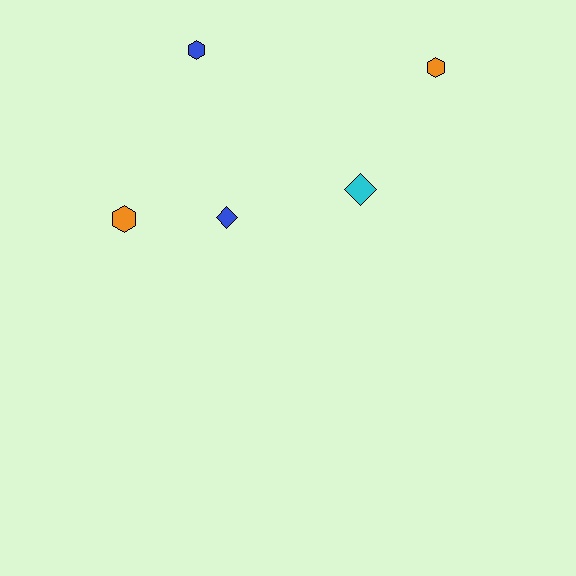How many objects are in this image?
There are 5 objects.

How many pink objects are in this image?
There are no pink objects.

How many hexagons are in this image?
There are 3 hexagons.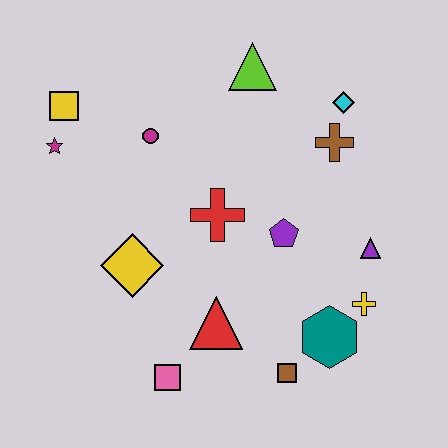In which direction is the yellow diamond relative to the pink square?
The yellow diamond is above the pink square.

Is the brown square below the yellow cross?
Yes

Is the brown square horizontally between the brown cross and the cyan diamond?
No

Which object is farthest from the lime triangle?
The pink square is farthest from the lime triangle.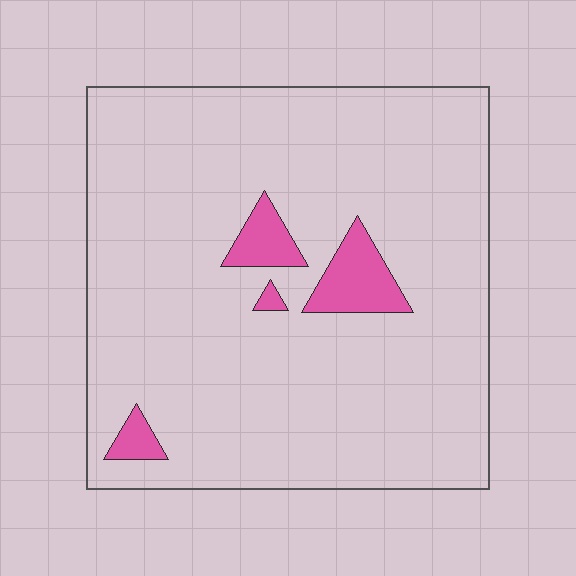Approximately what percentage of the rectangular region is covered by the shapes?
Approximately 5%.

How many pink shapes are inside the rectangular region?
4.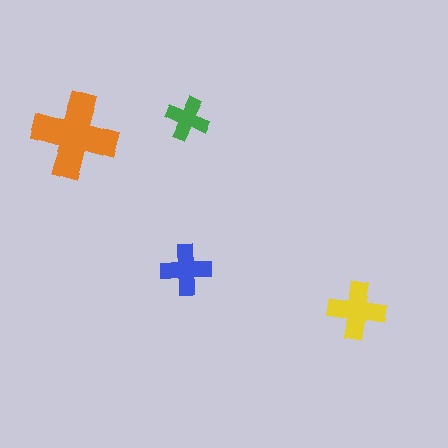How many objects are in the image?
There are 4 objects in the image.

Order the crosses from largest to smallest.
the orange one, the yellow one, the blue one, the green one.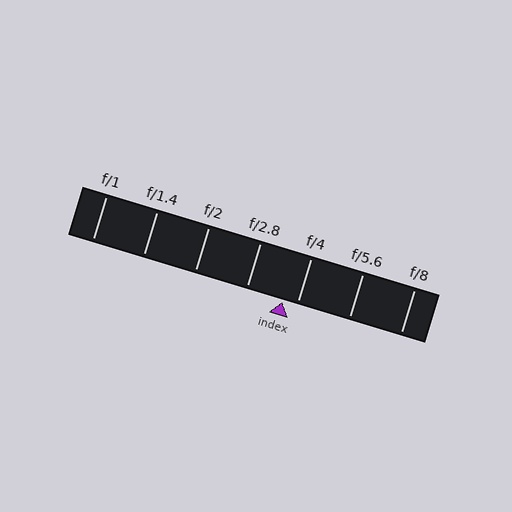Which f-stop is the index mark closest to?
The index mark is closest to f/4.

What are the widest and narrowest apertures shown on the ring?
The widest aperture shown is f/1 and the narrowest is f/8.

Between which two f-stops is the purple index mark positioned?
The index mark is between f/2.8 and f/4.